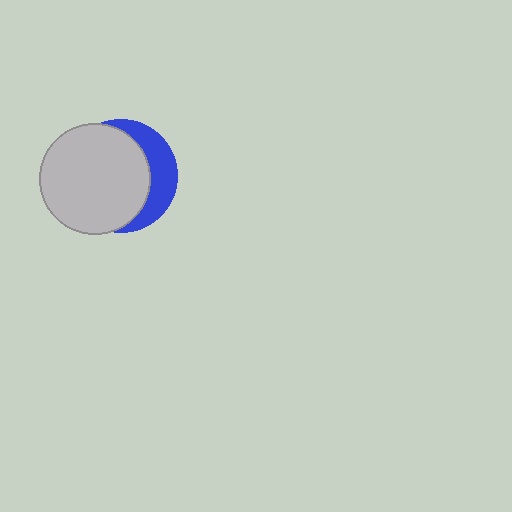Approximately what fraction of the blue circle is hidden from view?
Roughly 69% of the blue circle is hidden behind the light gray circle.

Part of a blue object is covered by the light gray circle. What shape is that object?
It is a circle.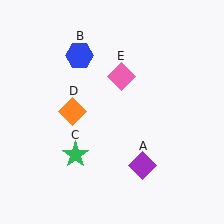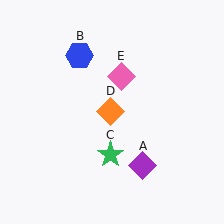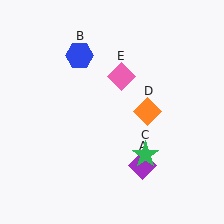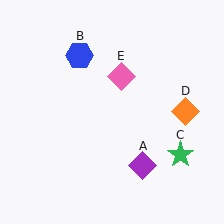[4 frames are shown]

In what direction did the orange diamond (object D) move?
The orange diamond (object D) moved right.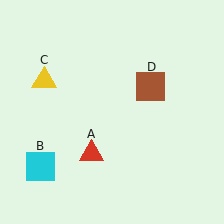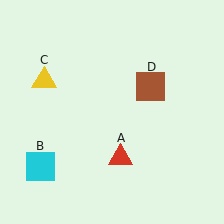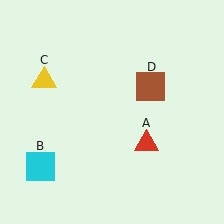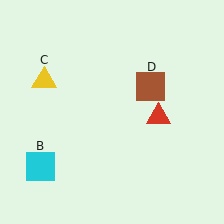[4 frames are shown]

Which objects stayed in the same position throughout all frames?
Cyan square (object B) and yellow triangle (object C) and brown square (object D) remained stationary.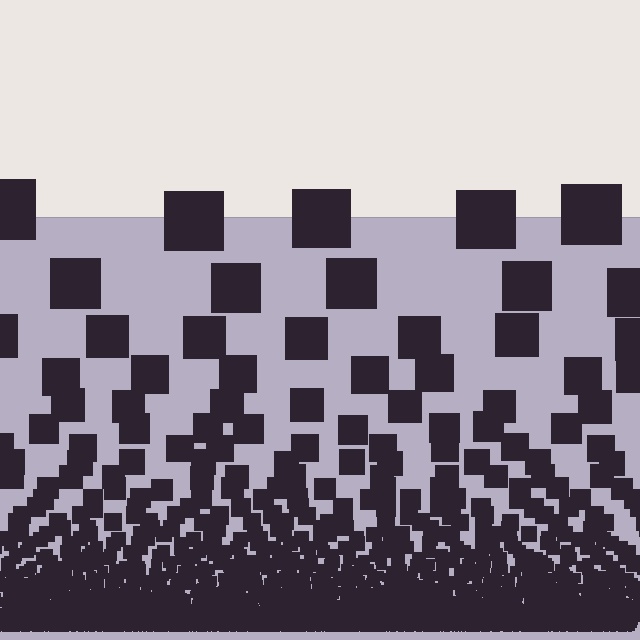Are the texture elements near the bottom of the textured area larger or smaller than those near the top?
Smaller. The gradient is inverted — elements near the bottom are smaller and denser.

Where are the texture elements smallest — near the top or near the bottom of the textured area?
Near the bottom.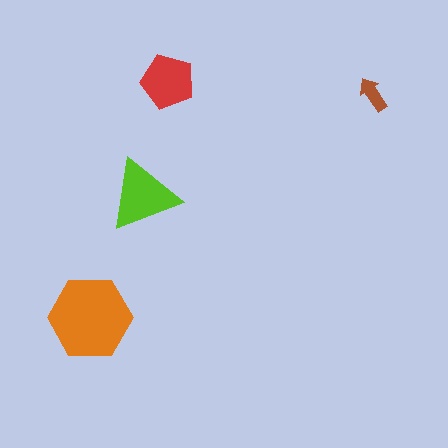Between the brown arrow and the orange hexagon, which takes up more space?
The orange hexagon.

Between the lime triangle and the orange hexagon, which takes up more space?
The orange hexagon.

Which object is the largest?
The orange hexagon.